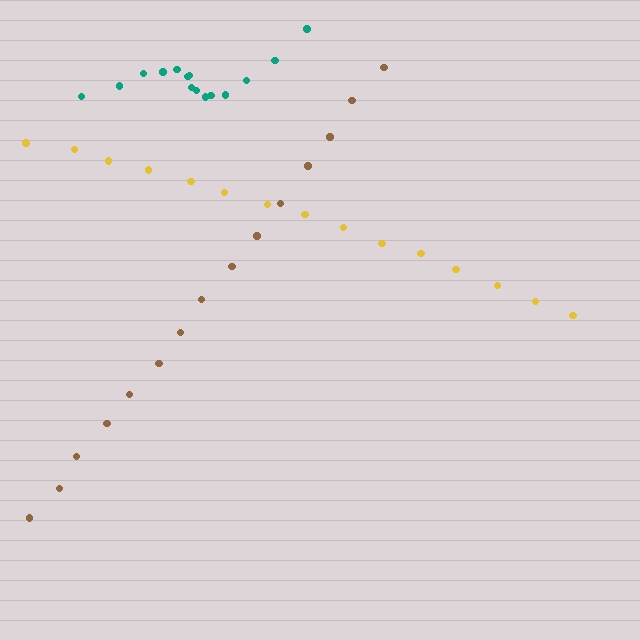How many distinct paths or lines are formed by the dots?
There are 3 distinct paths.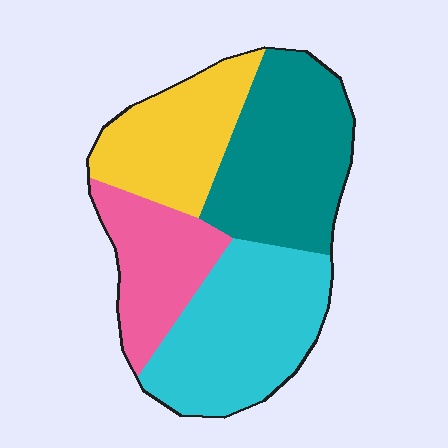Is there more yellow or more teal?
Teal.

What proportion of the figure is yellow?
Yellow takes up between a sixth and a third of the figure.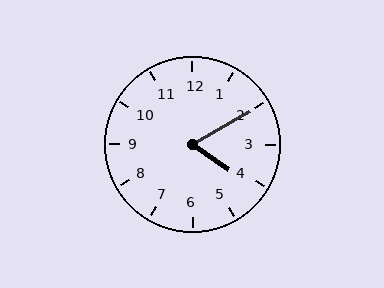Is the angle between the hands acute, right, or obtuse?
It is acute.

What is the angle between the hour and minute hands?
Approximately 65 degrees.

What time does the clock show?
4:10.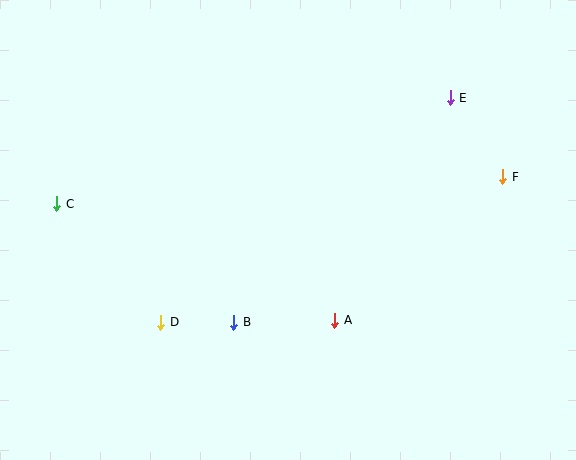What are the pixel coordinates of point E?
Point E is at (450, 98).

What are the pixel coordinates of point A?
Point A is at (335, 320).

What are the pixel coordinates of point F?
Point F is at (503, 177).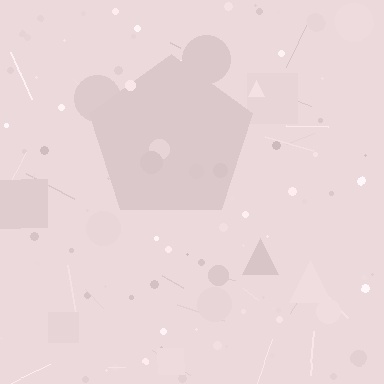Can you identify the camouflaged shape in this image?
The camouflaged shape is a pentagon.